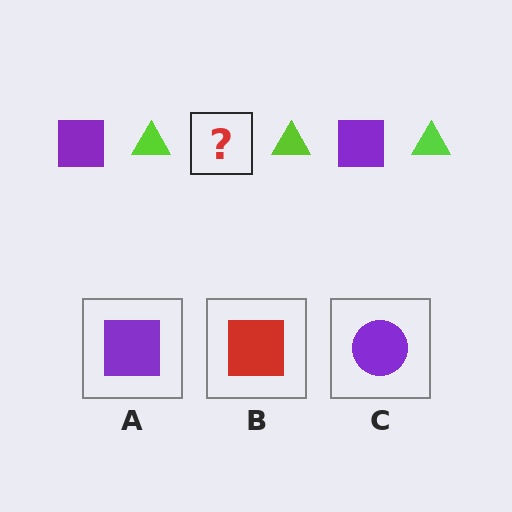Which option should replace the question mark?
Option A.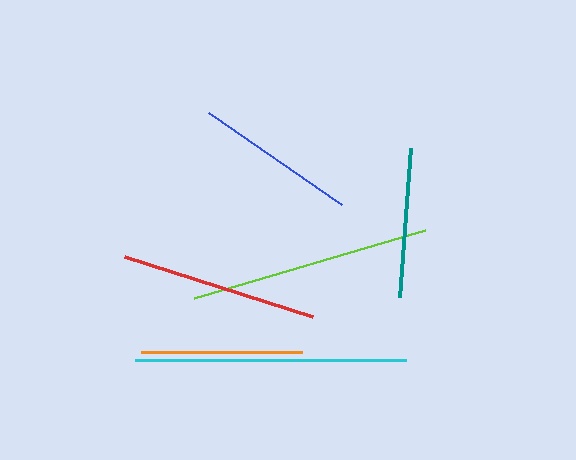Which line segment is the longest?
The cyan line is the longest at approximately 271 pixels.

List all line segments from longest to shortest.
From longest to shortest: cyan, lime, red, blue, orange, teal.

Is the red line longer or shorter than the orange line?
The red line is longer than the orange line.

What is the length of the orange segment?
The orange segment is approximately 161 pixels long.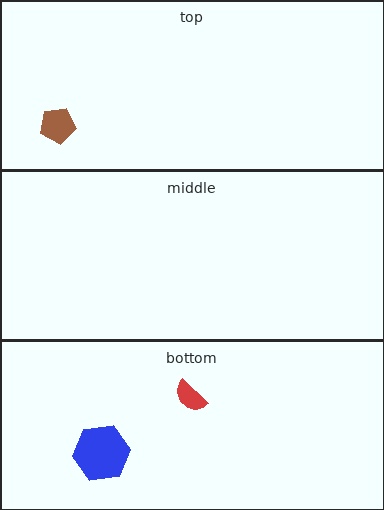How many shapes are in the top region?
1.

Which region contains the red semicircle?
The bottom region.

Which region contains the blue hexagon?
The bottom region.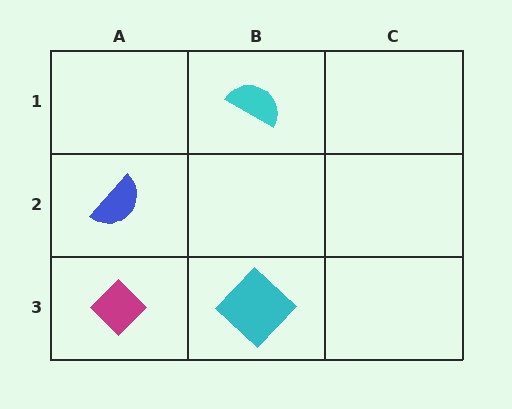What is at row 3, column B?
A cyan diamond.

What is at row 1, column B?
A cyan semicircle.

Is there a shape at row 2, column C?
No, that cell is empty.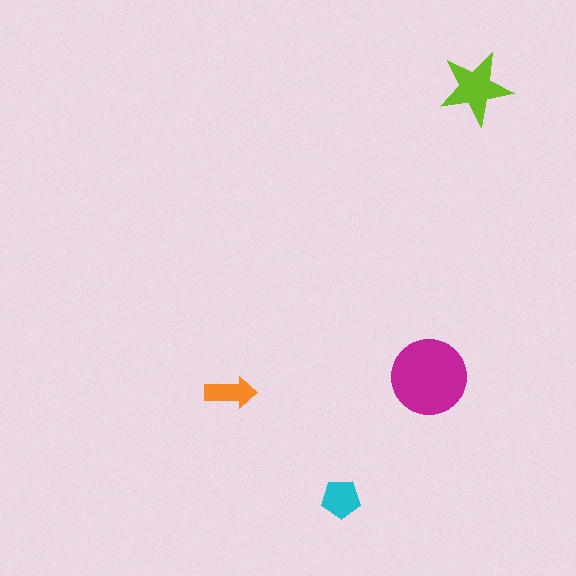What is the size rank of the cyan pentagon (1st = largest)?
3rd.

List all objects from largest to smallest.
The magenta circle, the lime star, the cyan pentagon, the orange arrow.